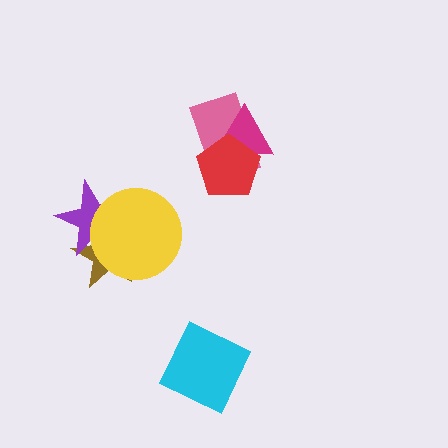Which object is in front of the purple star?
The yellow circle is in front of the purple star.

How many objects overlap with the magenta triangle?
2 objects overlap with the magenta triangle.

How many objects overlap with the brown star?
2 objects overlap with the brown star.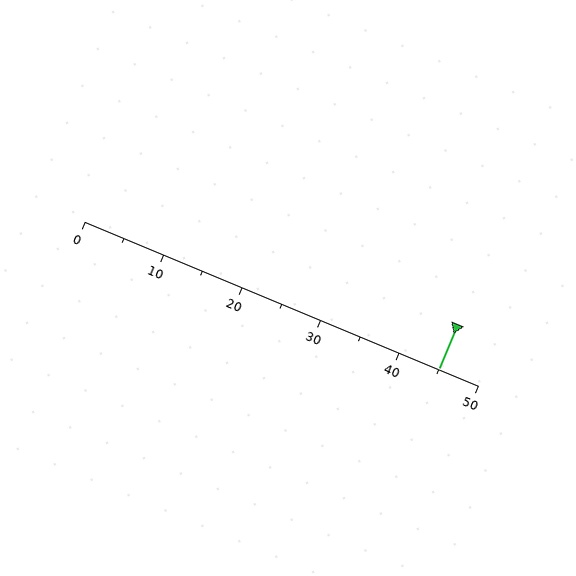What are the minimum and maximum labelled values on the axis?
The axis runs from 0 to 50.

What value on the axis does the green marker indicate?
The marker indicates approximately 45.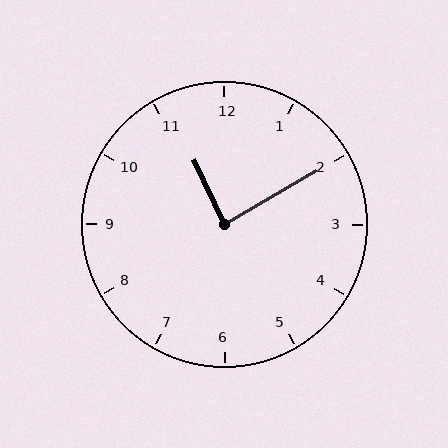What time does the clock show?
11:10.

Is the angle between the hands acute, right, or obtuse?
It is right.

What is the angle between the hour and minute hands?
Approximately 85 degrees.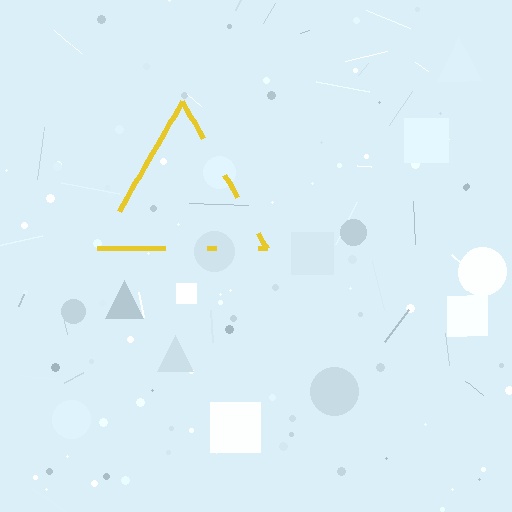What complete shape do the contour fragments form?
The contour fragments form a triangle.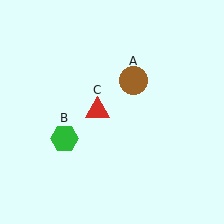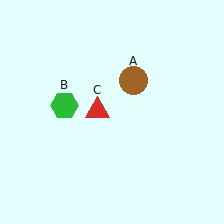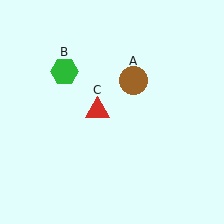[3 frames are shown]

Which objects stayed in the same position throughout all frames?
Brown circle (object A) and red triangle (object C) remained stationary.